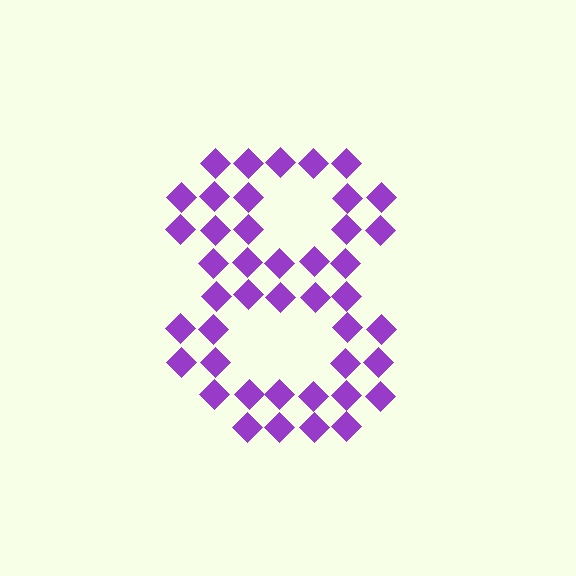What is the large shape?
The large shape is the digit 8.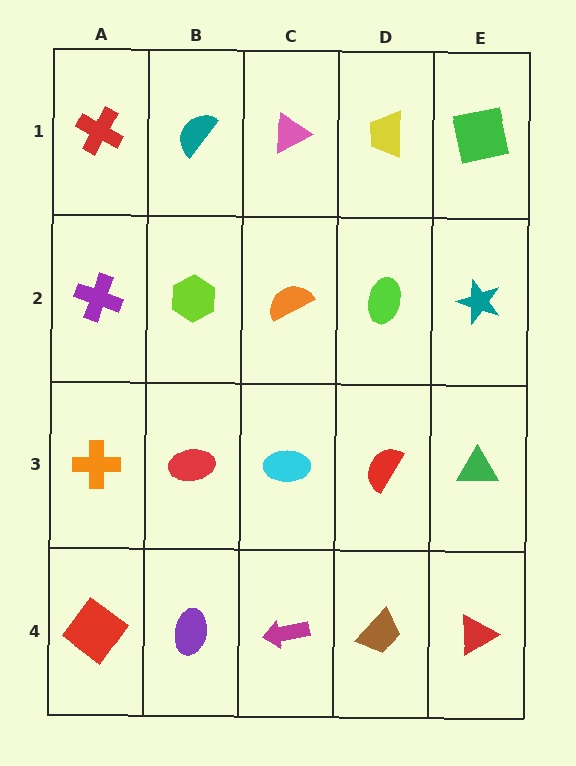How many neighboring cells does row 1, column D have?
3.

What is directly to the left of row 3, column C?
A red ellipse.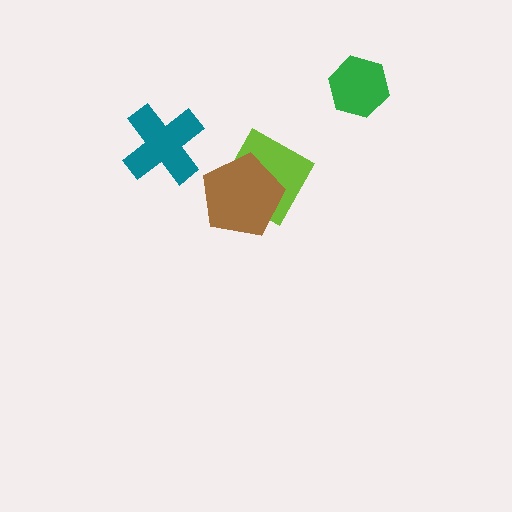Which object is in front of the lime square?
The brown pentagon is in front of the lime square.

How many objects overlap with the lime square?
1 object overlaps with the lime square.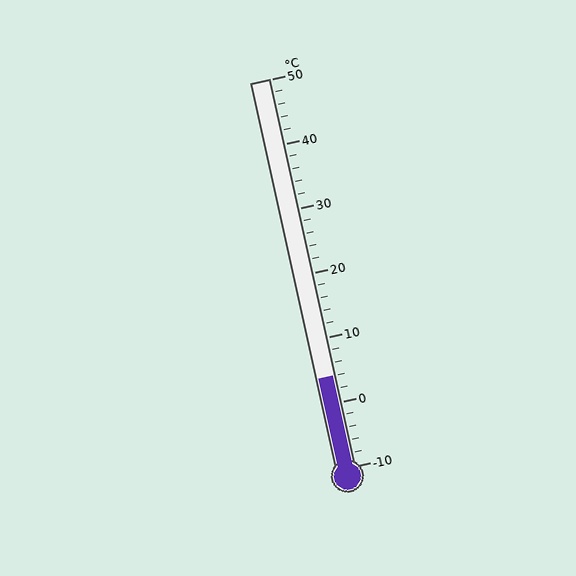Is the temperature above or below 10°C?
The temperature is below 10°C.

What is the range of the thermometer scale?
The thermometer scale ranges from -10°C to 50°C.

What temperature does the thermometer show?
The thermometer shows approximately 4°C.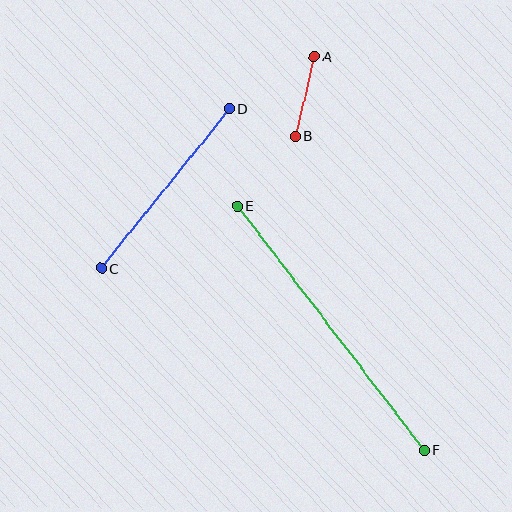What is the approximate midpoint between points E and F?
The midpoint is at approximately (331, 328) pixels.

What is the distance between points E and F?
The distance is approximately 308 pixels.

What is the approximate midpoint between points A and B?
The midpoint is at approximately (305, 97) pixels.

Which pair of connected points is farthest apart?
Points E and F are farthest apart.